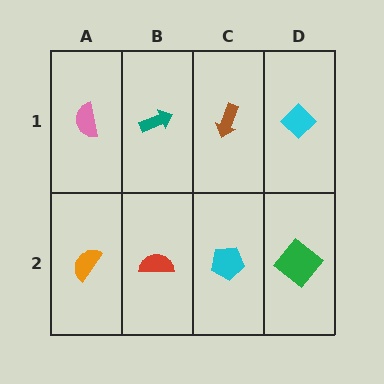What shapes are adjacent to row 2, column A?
A pink semicircle (row 1, column A), a red semicircle (row 2, column B).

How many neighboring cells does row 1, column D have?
2.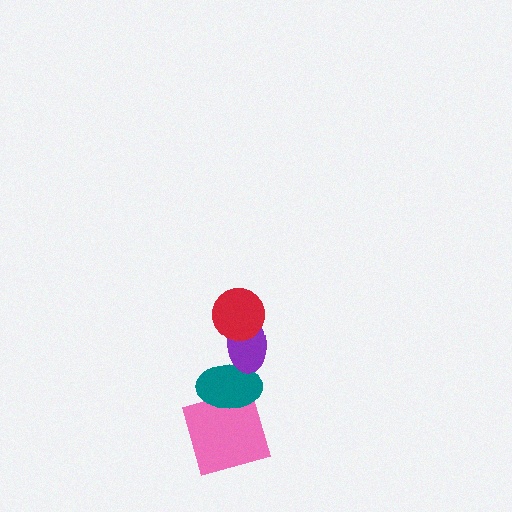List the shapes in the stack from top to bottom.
From top to bottom: the red circle, the purple ellipse, the teal ellipse, the pink square.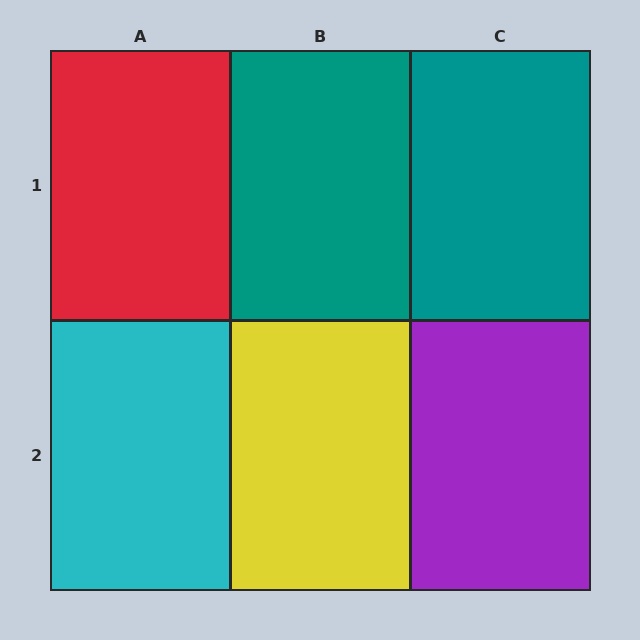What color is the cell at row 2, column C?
Purple.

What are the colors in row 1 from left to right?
Red, teal, teal.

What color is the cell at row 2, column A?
Cyan.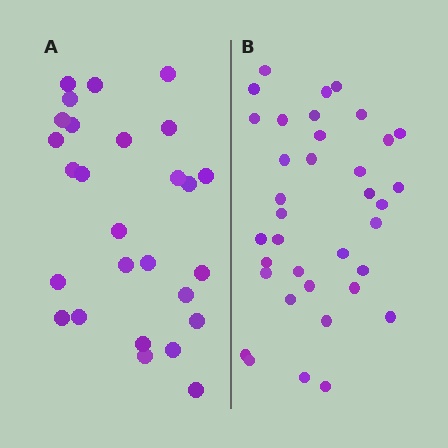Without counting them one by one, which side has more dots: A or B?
Region B (the right region) has more dots.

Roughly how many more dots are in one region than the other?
Region B has roughly 8 or so more dots than region A.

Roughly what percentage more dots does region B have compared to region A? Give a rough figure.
About 35% more.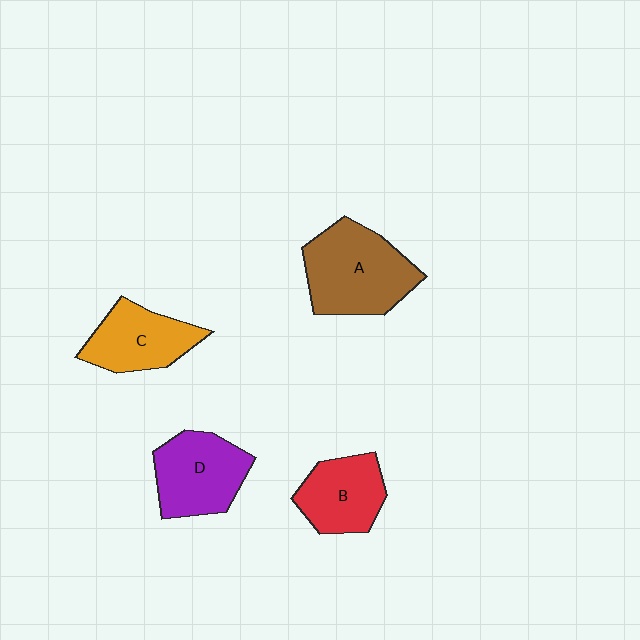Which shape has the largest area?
Shape A (brown).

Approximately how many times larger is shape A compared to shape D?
Approximately 1.3 times.